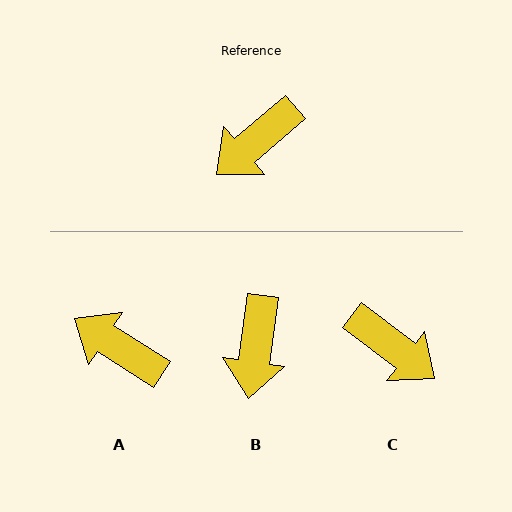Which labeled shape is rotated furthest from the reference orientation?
C, about 102 degrees away.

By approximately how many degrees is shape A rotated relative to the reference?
Approximately 73 degrees clockwise.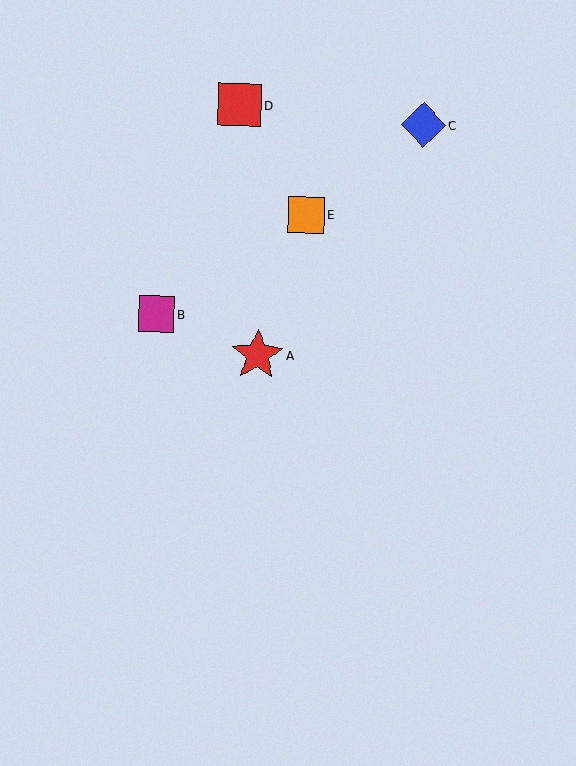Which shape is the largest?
The red star (labeled A) is the largest.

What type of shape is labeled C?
Shape C is a blue diamond.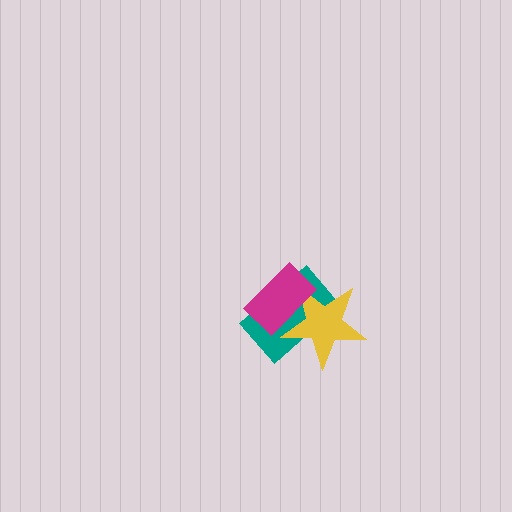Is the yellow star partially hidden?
Yes, it is partially covered by another shape.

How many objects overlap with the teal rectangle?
2 objects overlap with the teal rectangle.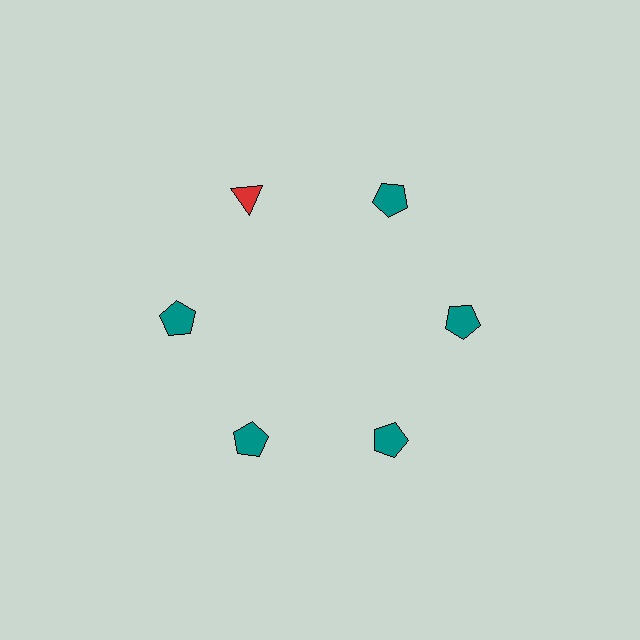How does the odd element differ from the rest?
It differs in both color (red instead of teal) and shape (triangle instead of pentagon).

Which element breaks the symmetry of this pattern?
The red triangle at roughly the 11 o'clock position breaks the symmetry. All other shapes are teal pentagons.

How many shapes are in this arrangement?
There are 6 shapes arranged in a ring pattern.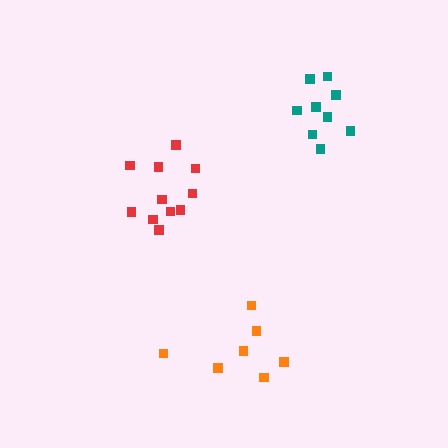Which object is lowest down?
The orange cluster is bottommost.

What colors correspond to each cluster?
The clusters are colored: red, teal, orange.